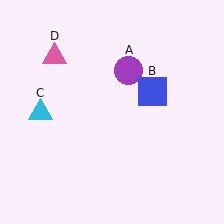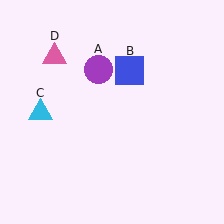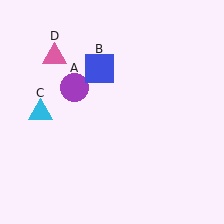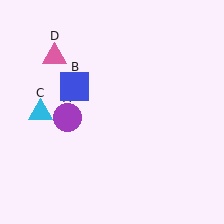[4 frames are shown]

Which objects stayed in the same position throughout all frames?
Cyan triangle (object C) and pink triangle (object D) remained stationary.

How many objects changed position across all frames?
2 objects changed position: purple circle (object A), blue square (object B).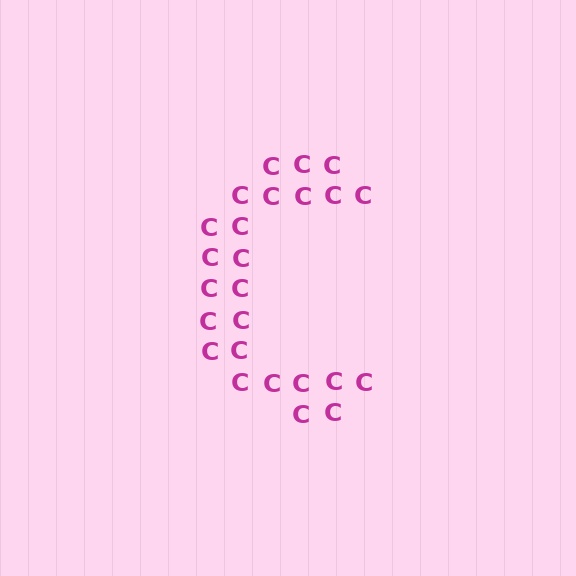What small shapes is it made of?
It is made of small letter C's.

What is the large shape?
The large shape is the letter C.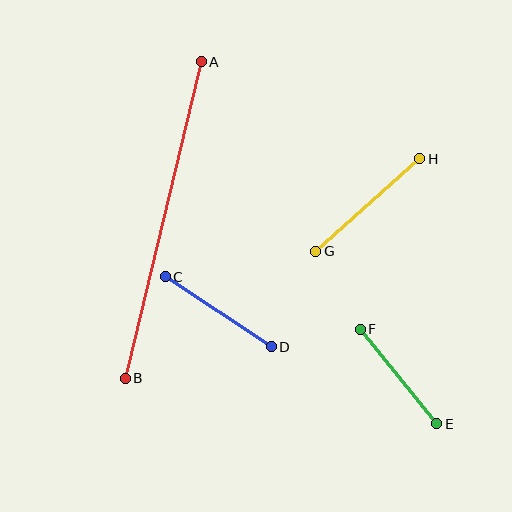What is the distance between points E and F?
The distance is approximately 122 pixels.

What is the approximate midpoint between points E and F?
The midpoint is at approximately (398, 377) pixels.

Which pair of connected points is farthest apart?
Points A and B are farthest apart.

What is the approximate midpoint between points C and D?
The midpoint is at approximately (218, 312) pixels.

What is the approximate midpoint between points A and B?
The midpoint is at approximately (163, 220) pixels.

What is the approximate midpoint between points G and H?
The midpoint is at approximately (368, 205) pixels.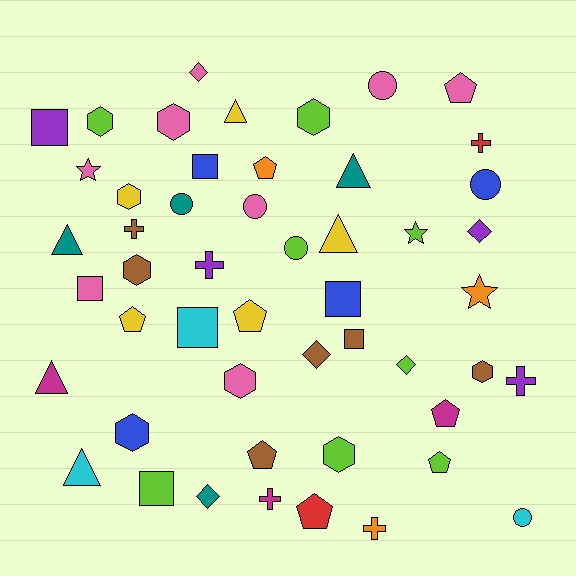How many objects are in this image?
There are 50 objects.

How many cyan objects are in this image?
There are 3 cyan objects.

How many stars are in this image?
There are 3 stars.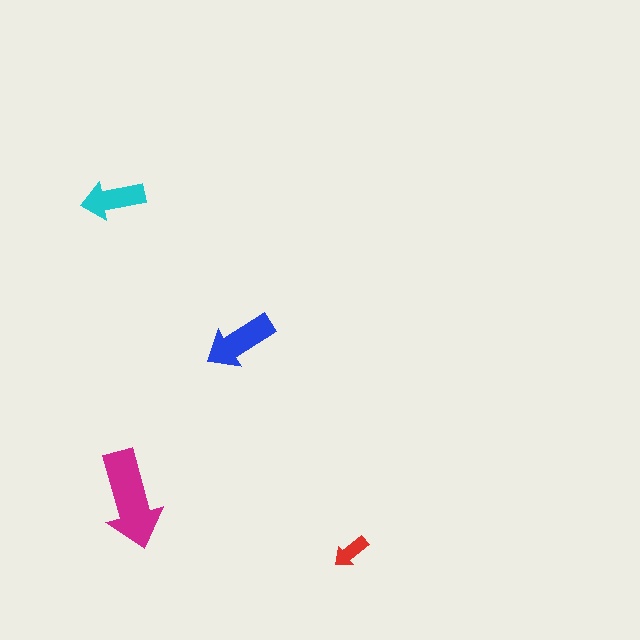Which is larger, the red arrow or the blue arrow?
The blue one.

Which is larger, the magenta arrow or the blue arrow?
The magenta one.